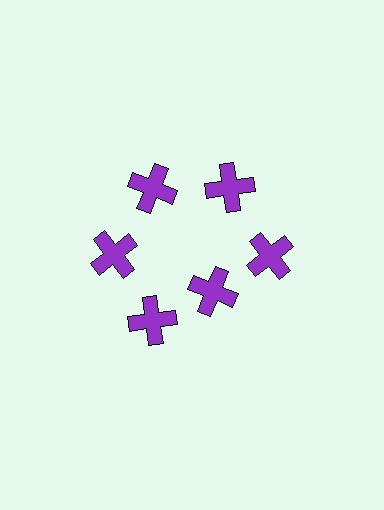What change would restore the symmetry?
The symmetry would be restored by moving it outward, back onto the ring so that all 6 crosses sit at equal angles and equal distance from the center.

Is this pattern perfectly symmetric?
No. The 6 purple crosses are arranged in a ring, but one element near the 5 o'clock position is pulled inward toward the center, breaking the 6-fold rotational symmetry.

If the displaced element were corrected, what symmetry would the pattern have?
It would have 6-fold rotational symmetry — the pattern would map onto itself every 60 degrees.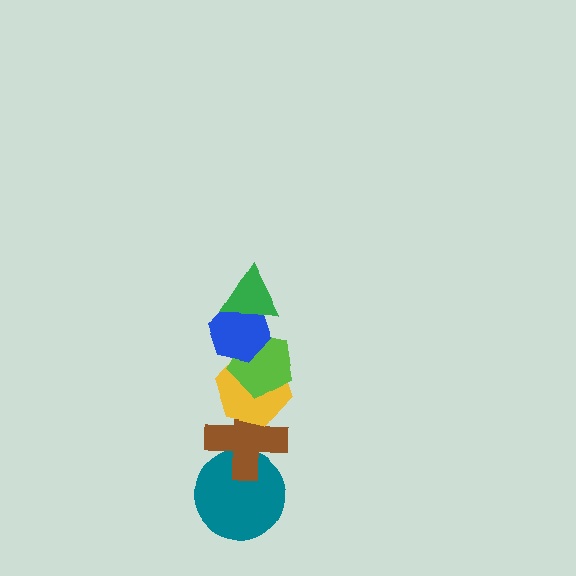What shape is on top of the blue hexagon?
The green triangle is on top of the blue hexagon.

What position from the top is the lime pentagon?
The lime pentagon is 3rd from the top.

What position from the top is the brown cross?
The brown cross is 5th from the top.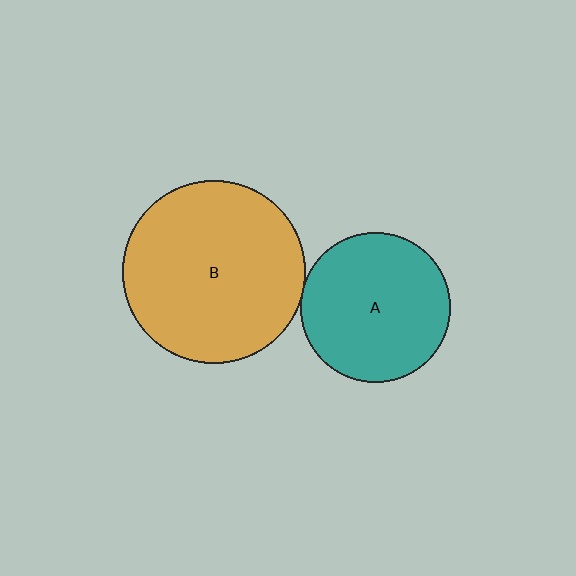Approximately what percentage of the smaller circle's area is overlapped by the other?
Approximately 5%.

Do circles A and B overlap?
Yes.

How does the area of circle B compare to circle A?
Approximately 1.5 times.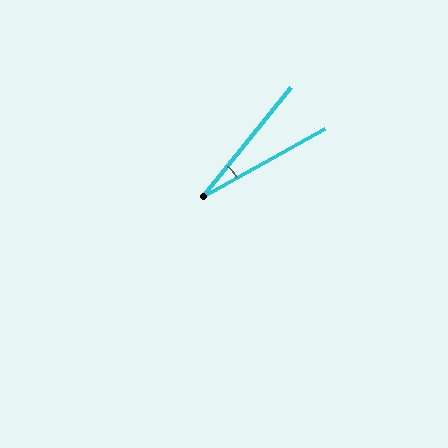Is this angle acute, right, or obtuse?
It is acute.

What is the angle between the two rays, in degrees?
Approximately 22 degrees.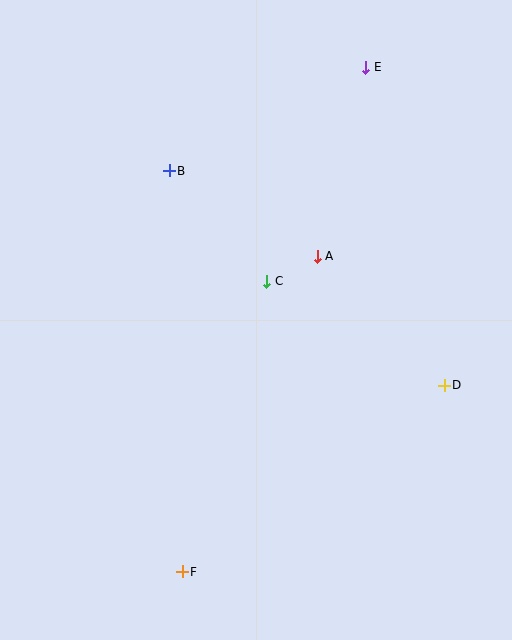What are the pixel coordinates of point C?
Point C is at (267, 281).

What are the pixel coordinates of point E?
Point E is at (366, 67).